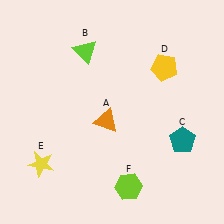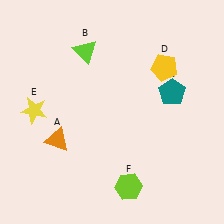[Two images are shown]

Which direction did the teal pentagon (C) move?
The teal pentagon (C) moved up.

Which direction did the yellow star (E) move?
The yellow star (E) moved up.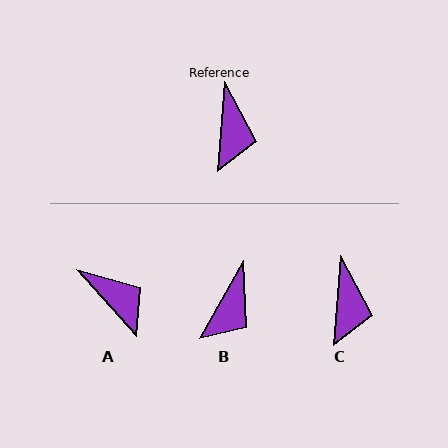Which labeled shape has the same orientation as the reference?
C.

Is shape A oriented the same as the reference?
No, it is off by about 46 degrees.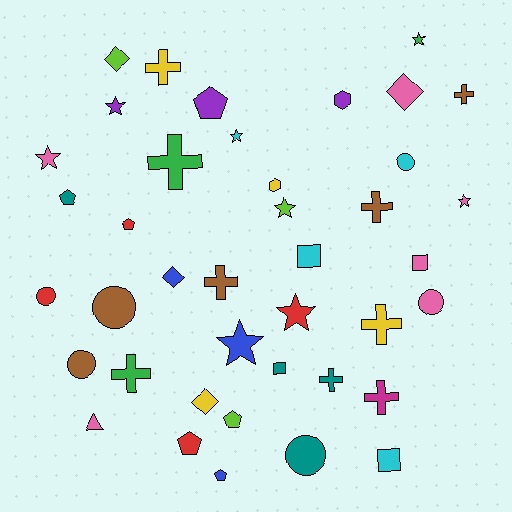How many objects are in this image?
There are 40 objects.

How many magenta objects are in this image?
There is 1 magenta object.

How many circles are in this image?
There are 6 circles.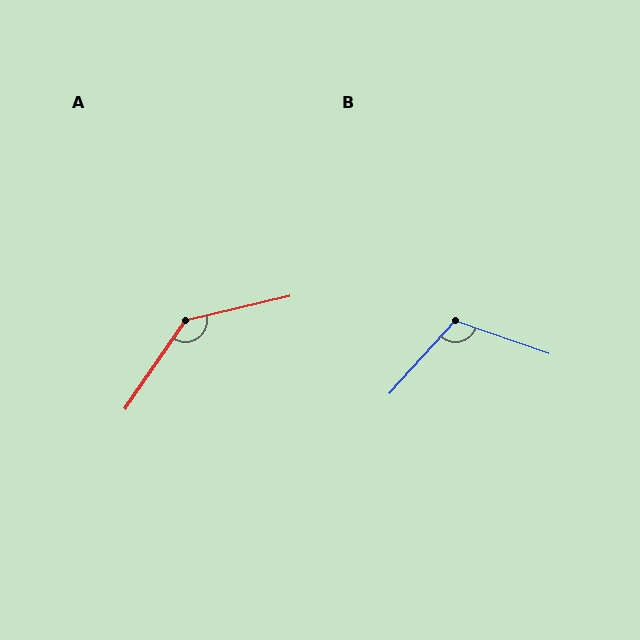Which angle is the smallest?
B, at approximately 113 degrees.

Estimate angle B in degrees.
Approximately 113 degrees.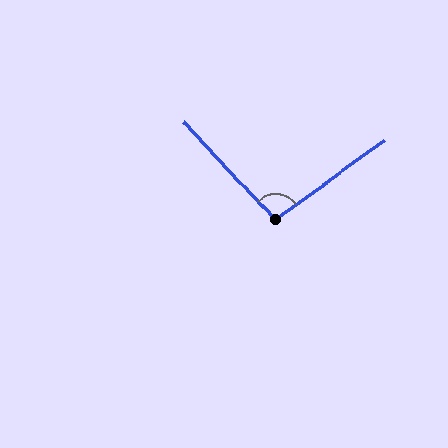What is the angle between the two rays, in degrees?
Approximately 97 degrees.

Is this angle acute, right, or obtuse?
It is obtuse.